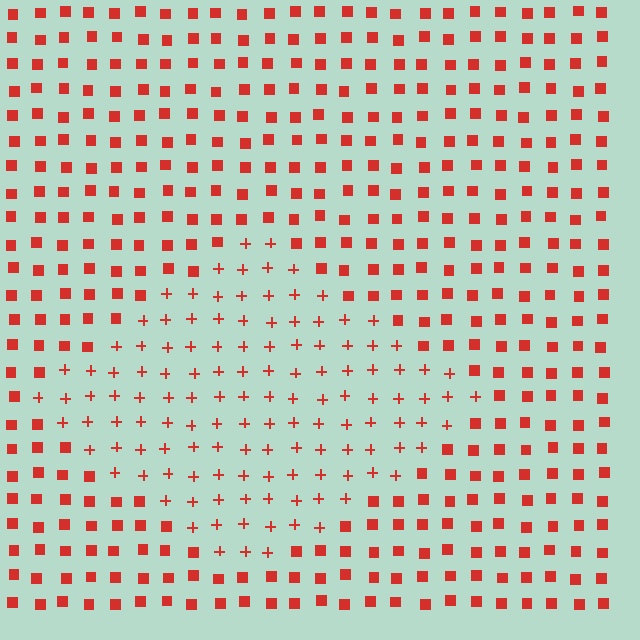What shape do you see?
I see a diamond.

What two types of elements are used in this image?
The image uses plus signs inside the diamond region and squares outside it.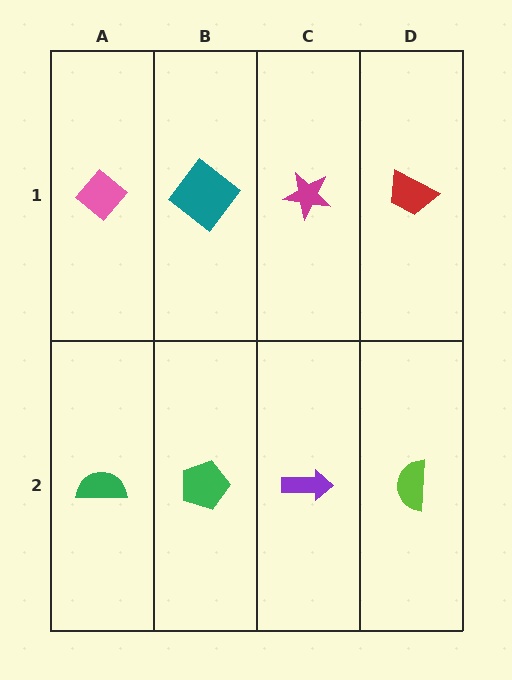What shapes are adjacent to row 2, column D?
A red trapezoid (row 1, column D), a purple arrow (row 2, column C).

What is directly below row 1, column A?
A green semicircle.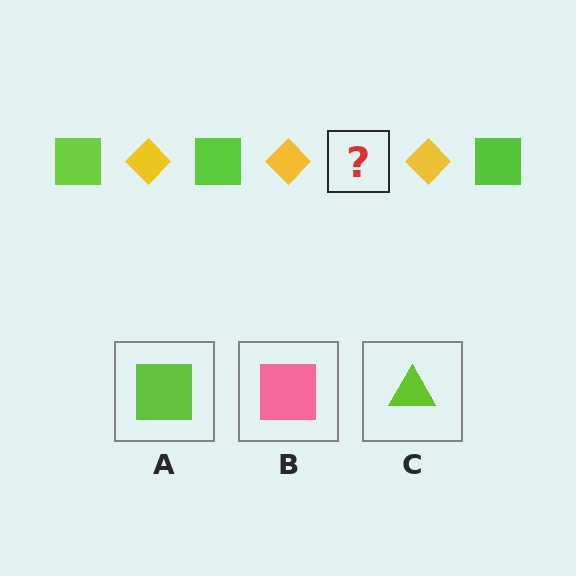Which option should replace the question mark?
Option A.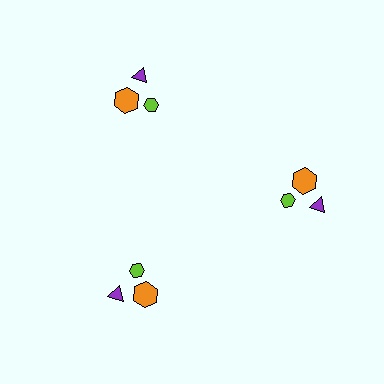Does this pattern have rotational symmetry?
Yes, this pattern has 3-fold rotational symmetry. It looks the same after rotating 120 degrees around the center.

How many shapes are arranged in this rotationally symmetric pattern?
There are 9 shapes, arranged in 3 groups of 3.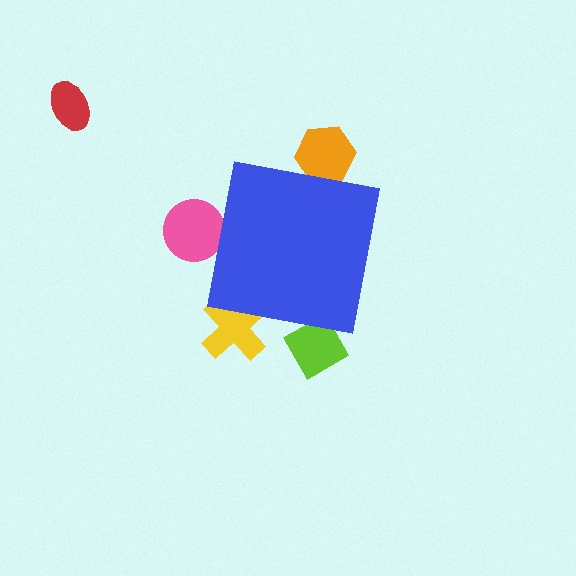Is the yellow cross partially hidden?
Yes, the yellow cross is partially hidden behind the blue square.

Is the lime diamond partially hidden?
Yes, the lime diamond is partially hidden behind the blue square.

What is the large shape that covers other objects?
A blue square.